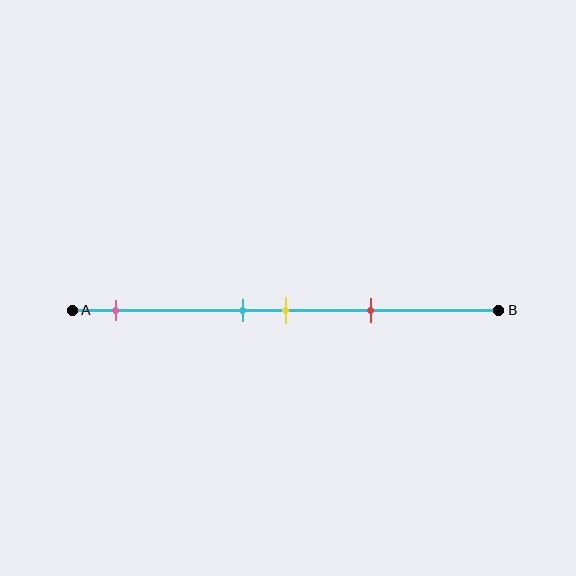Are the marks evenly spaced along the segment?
No, the marks are not evenly spaced.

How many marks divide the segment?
There are 4 marks dividing the segment.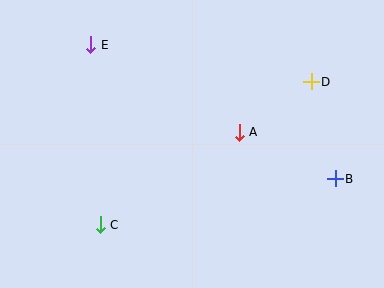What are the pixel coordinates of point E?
Point E is at (90, 45).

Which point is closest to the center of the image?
Point A at (239, 132) is closest to the center.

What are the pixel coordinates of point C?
Point C is at (100, 225).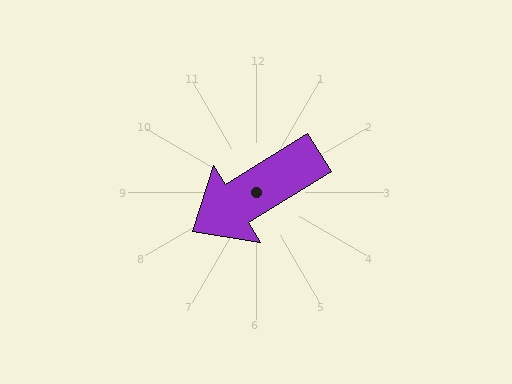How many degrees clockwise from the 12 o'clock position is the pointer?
Approximately 238 degrees.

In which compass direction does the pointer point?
Southwest.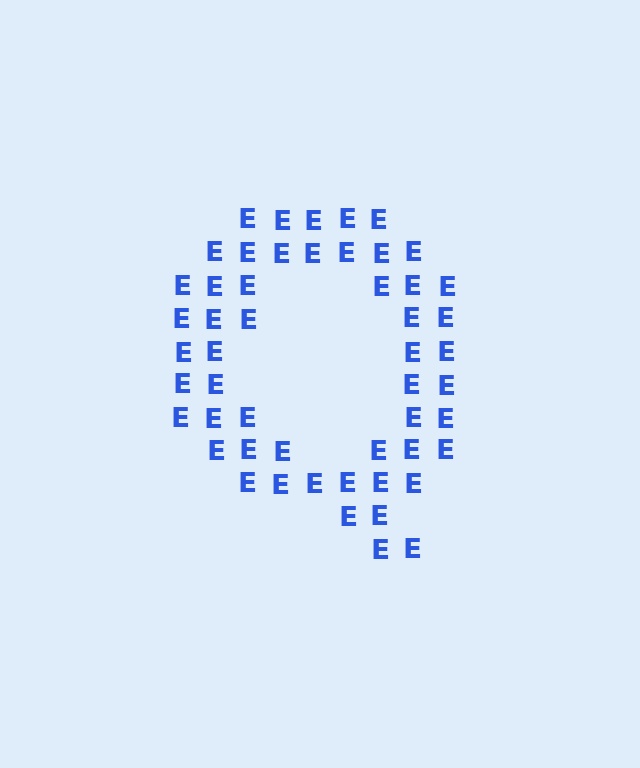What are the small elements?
The small elements are letter E's.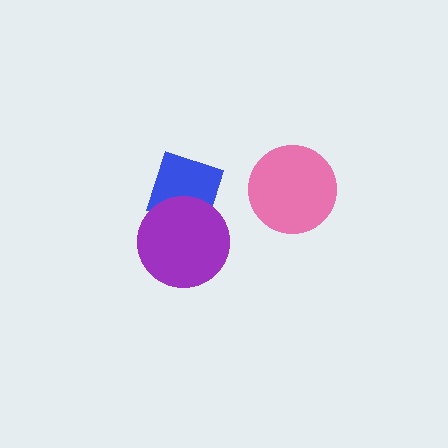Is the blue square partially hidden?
Yes, it is partially covered by another shape.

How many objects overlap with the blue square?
1 object overlaps with the blue square.